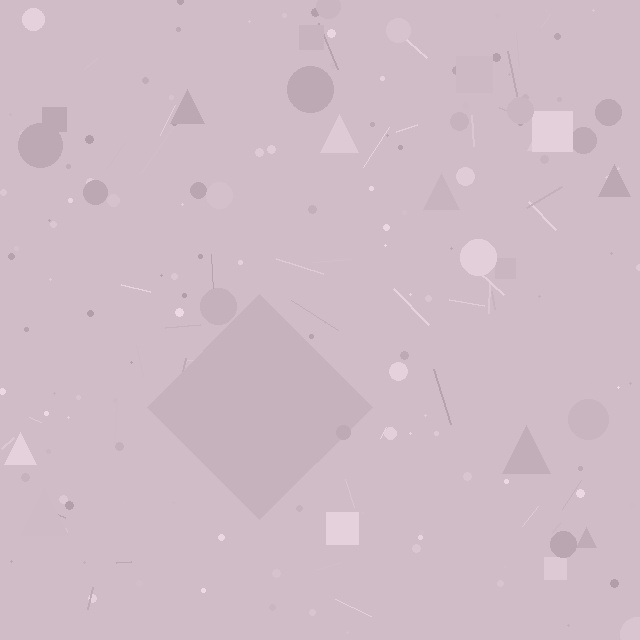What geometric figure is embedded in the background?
A diamond is embedded in the background.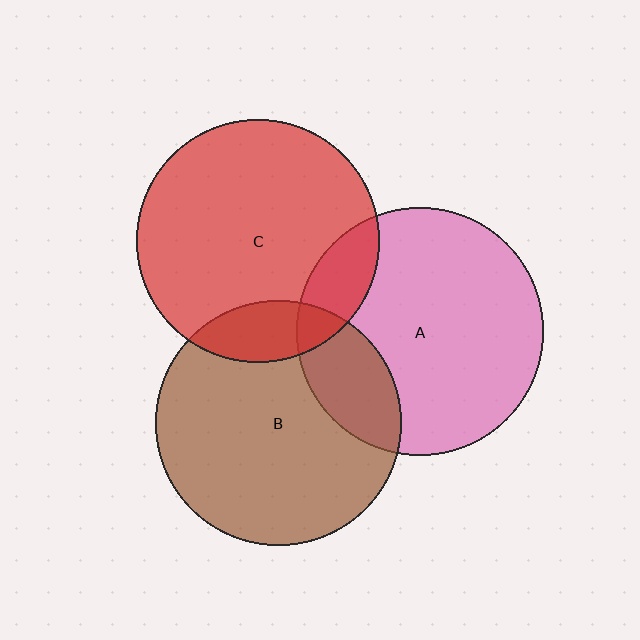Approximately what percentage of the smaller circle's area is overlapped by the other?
Approximately 15%.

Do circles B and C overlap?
Yes.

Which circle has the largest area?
Circle A (pink).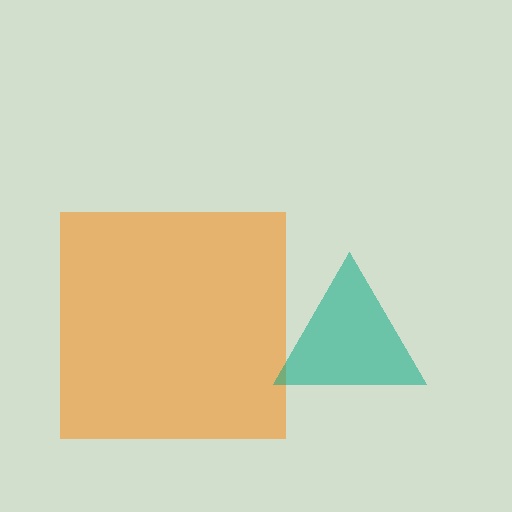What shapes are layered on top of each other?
The layered shapes are: an orange square, a teal triangle.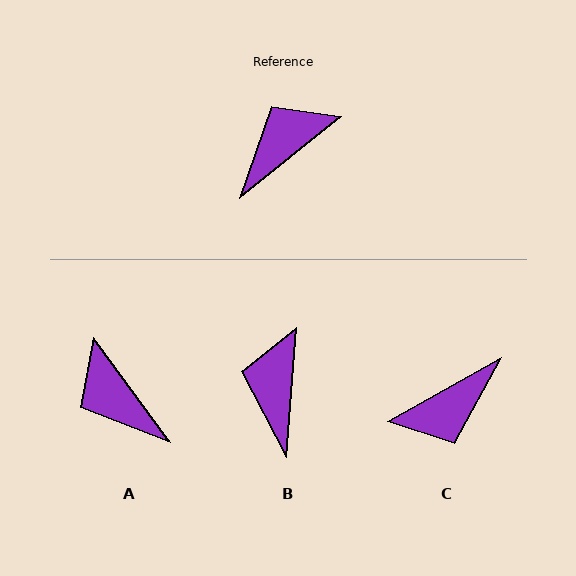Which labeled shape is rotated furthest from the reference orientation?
C, about 170 degrees away.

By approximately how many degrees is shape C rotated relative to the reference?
Approximately 170 degrees counter-clockwise.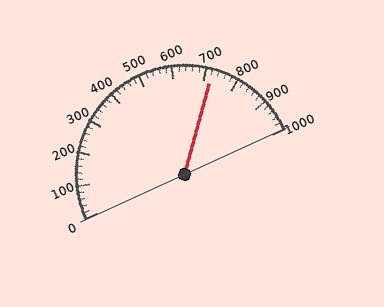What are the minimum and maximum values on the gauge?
The gauge ranges from 0 to 1000.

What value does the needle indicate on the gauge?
The needle indicates approximately 720.